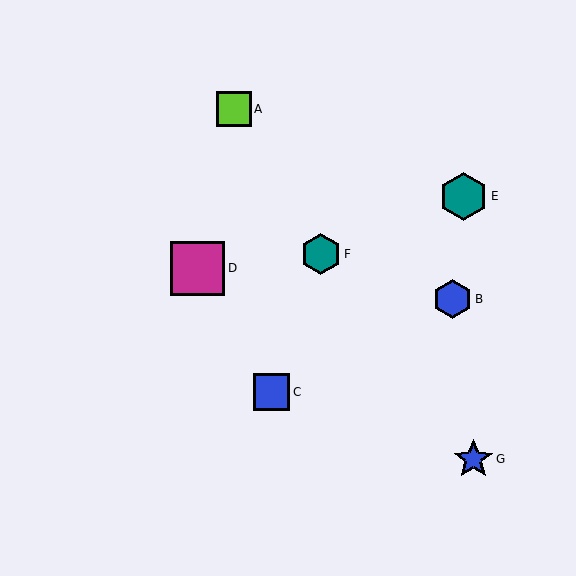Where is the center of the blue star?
The center of the blue star is at (473, 459).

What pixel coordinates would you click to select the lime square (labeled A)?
Click at (234, 109) to select the lime square A.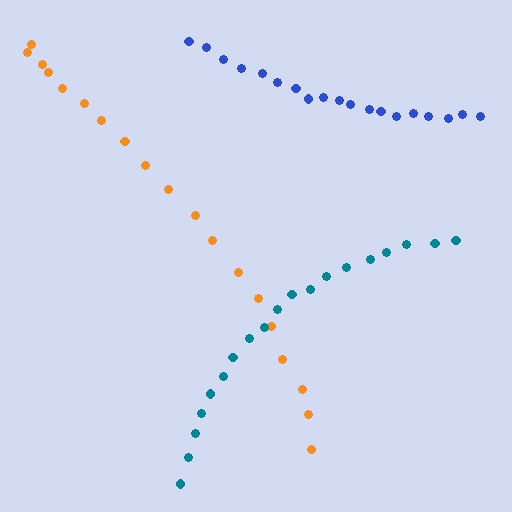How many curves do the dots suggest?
There are 3 distinct paths.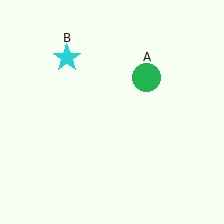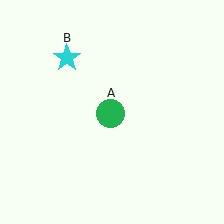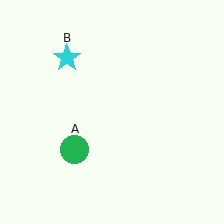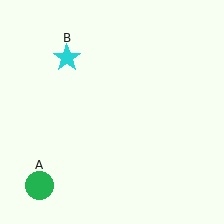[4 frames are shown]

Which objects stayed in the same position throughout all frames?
Cyan star (object B) remained stationary.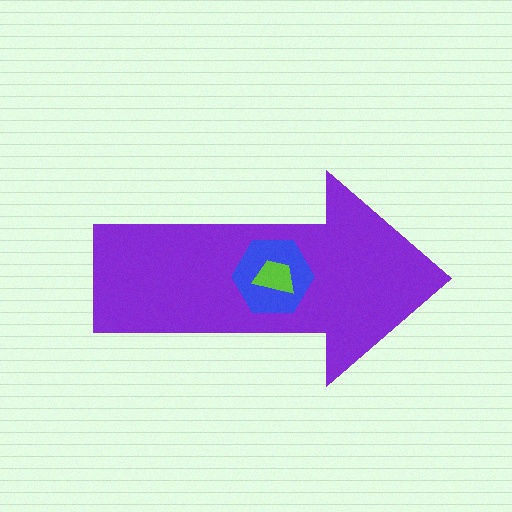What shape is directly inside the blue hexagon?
The lime trapezoid.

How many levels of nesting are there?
3.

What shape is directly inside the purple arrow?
The blue hexagon.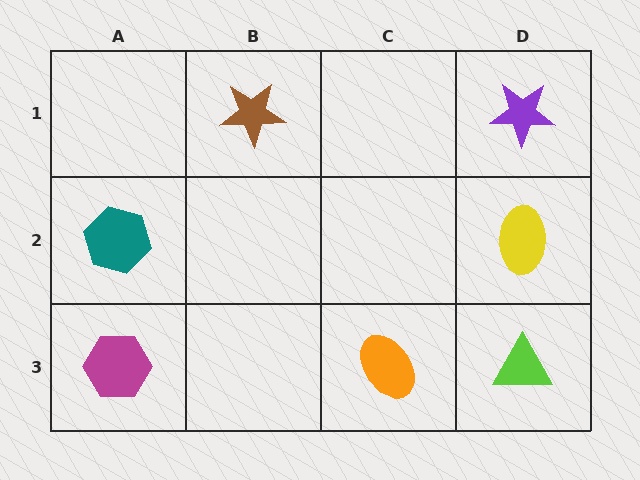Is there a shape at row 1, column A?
No, that cell is empty.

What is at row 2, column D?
A yellow ellipse.